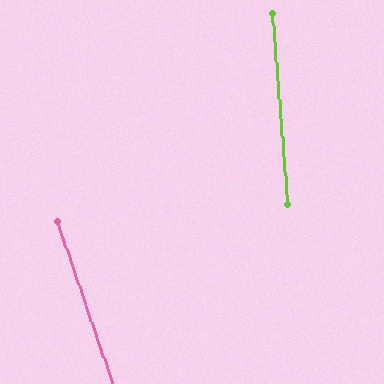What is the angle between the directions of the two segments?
Approximately 15 degrees.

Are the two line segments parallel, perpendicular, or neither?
Neither parallel nor perpendicular — they differ by about 15°.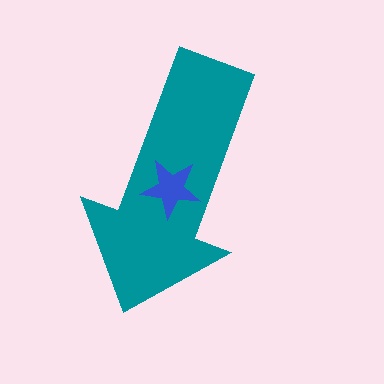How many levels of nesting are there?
2.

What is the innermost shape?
The blue star.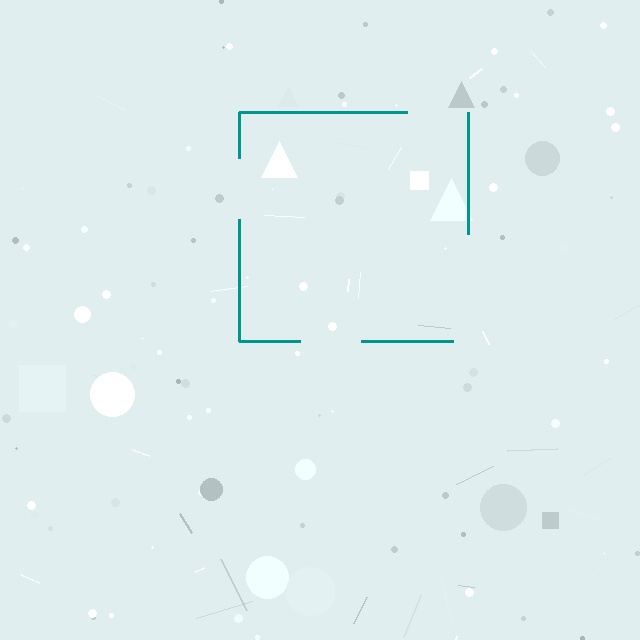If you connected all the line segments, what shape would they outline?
They would outline a square.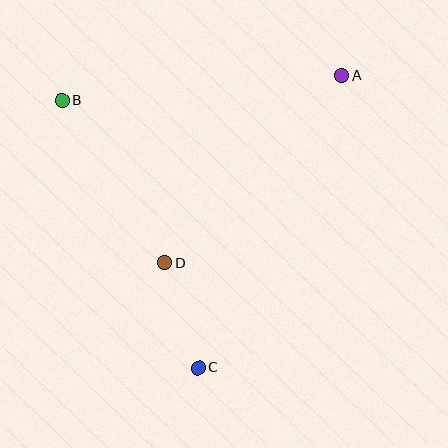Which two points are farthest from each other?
Points A and C are farthest from each other.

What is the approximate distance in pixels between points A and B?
The distance between A and B is approximately 281 pixels.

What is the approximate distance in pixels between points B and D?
The distance between B and D is approximately 192 pixels.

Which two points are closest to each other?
Points C and D are closest to each other.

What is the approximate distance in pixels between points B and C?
The distance between B and C is approximately 300 pixels.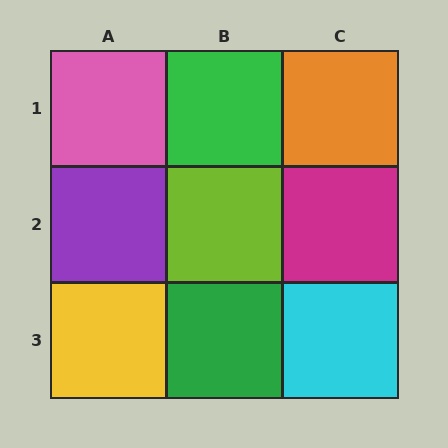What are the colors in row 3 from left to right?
Yellow, green, cyan.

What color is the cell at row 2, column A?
Purple.